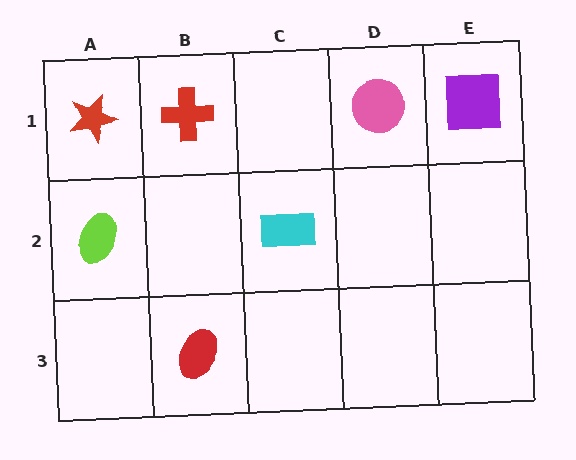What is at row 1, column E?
A purple square.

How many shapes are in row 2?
2 shapes.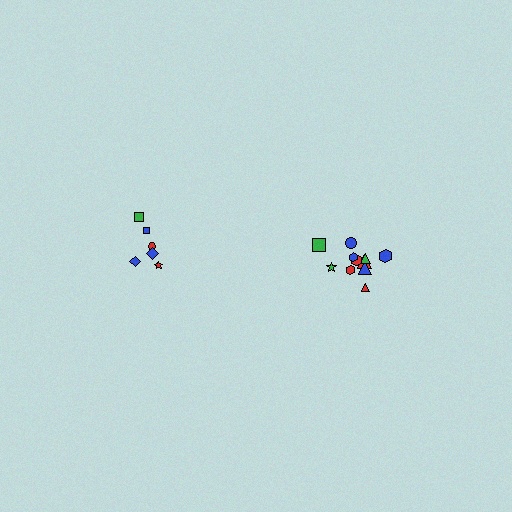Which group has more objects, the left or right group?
The right group.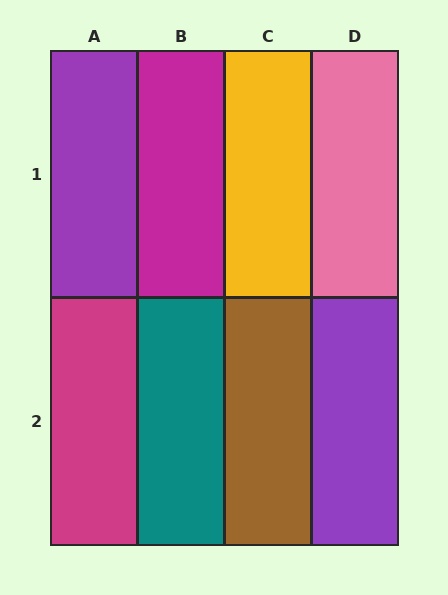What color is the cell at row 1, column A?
Purple.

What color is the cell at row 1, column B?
Magenta.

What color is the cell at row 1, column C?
Yellow.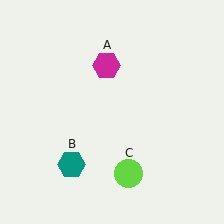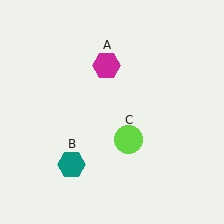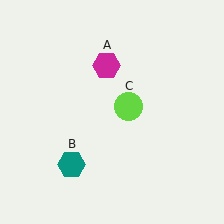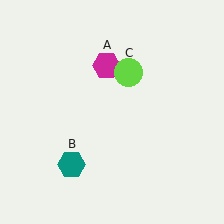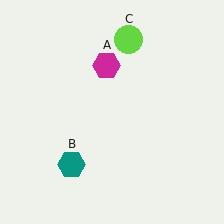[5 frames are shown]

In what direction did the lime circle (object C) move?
The lime circle (object C) moved up.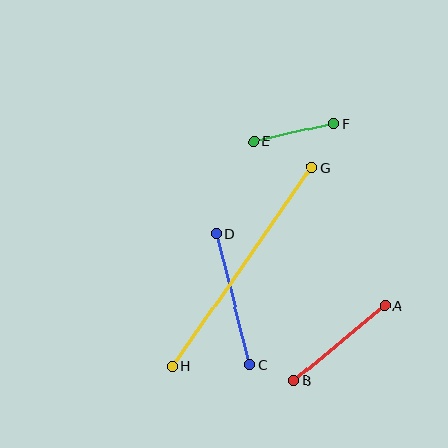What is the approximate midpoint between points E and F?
The midpoint is at approximately (294, 133) pixels.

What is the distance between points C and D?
The distance is approximately 135 pixels.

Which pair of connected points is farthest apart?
Points G and H are farthest apart.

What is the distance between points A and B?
The distance is approximately 118 pixels.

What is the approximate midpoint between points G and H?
The midpoint is at approximately (242, 267) pixels.